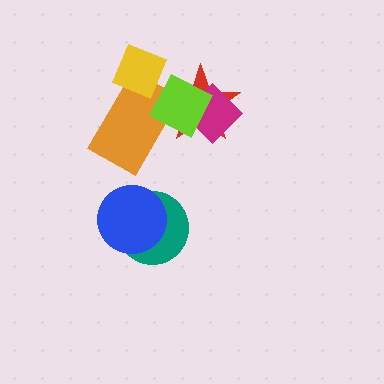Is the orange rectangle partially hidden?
Yes, it is partially covered by another shape.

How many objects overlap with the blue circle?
1 object overlaps with the blue circle.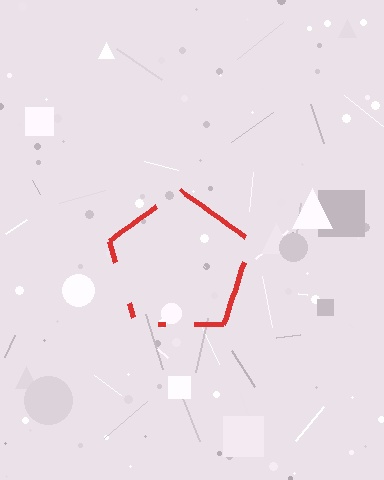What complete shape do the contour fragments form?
The contour fragments form a pentagon.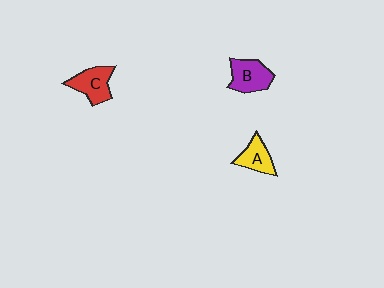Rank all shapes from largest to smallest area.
From largest to smallest: B (purple), C (red), A (yellow).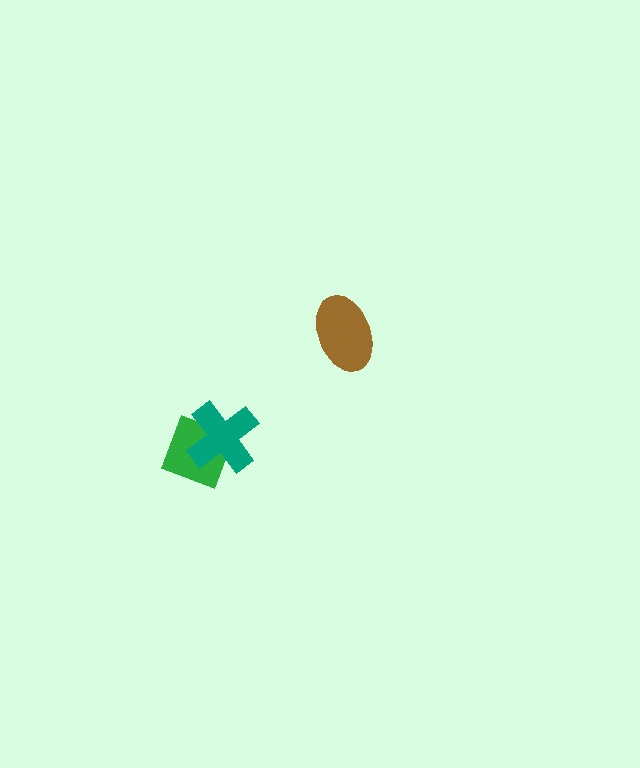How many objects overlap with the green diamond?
1 object overlaps with the green diamond.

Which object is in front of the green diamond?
The teal cross is in front of the green diamond.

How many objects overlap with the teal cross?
1 object overlaps with the teal cross.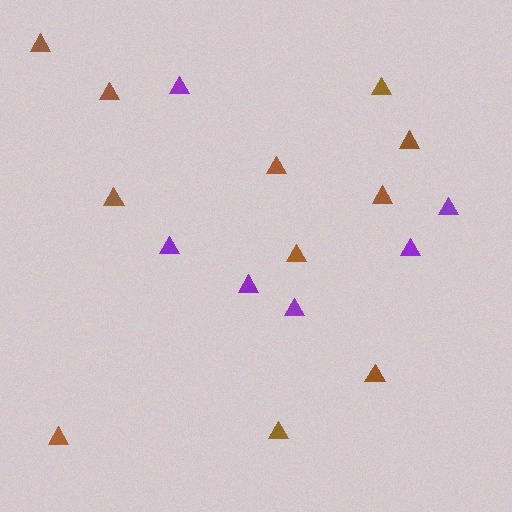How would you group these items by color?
There are 2 groups: one group of purple triangles (6) and one group of brown triangles (11).